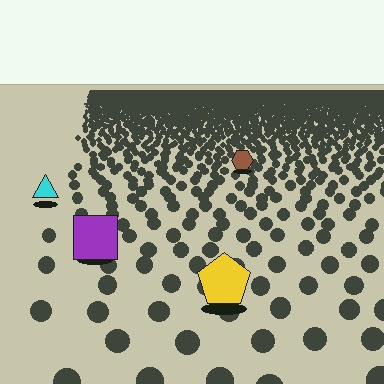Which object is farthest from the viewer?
The brown hexagon is farthest from the viewer. It appears smaller and the ground texture around it is denser.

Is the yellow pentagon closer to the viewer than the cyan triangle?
Yes. The yellow pentagon is closer — you can tell from the texture gradient: the ground texture is coarser near it.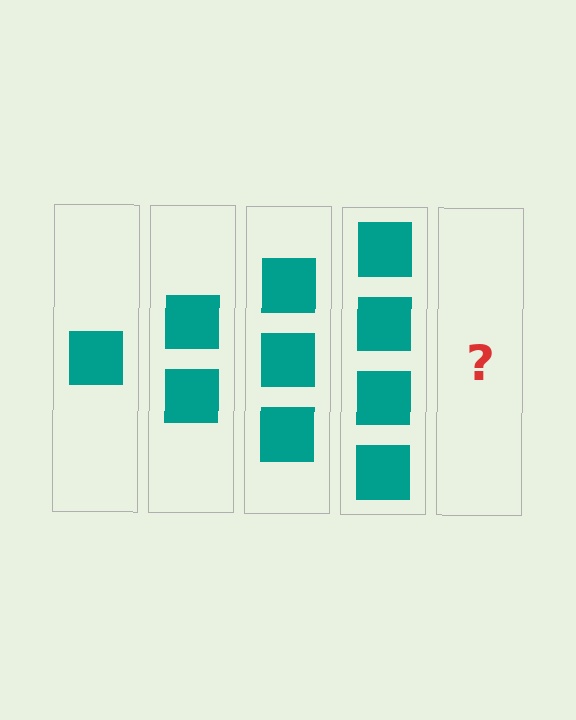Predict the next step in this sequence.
The next step is 5 squares.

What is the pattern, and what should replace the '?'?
The pattern is that each step adds one more square. The '?' should be 5 squares.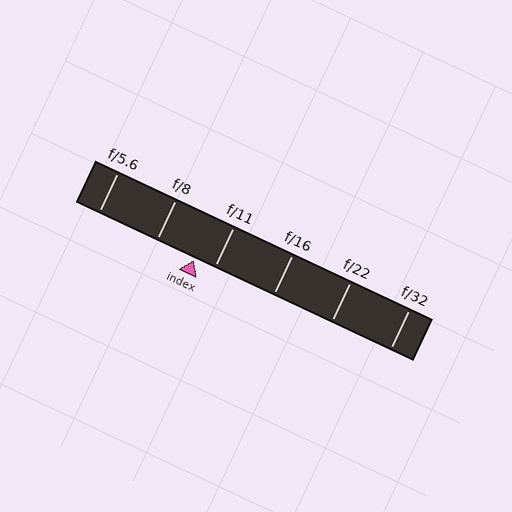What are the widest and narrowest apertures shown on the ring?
The widest aperture shown is f/5.6 and the narrowest is f/32.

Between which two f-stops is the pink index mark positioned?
The index mark is between f/8 and f/11.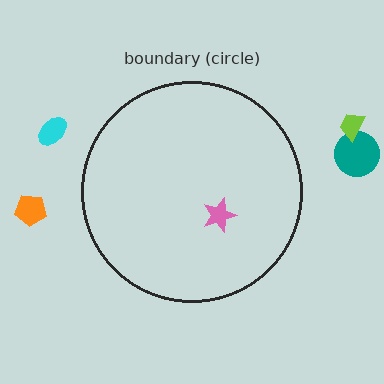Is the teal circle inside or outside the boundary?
Outside.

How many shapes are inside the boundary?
1 inside, 4 outside.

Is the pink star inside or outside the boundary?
Inside.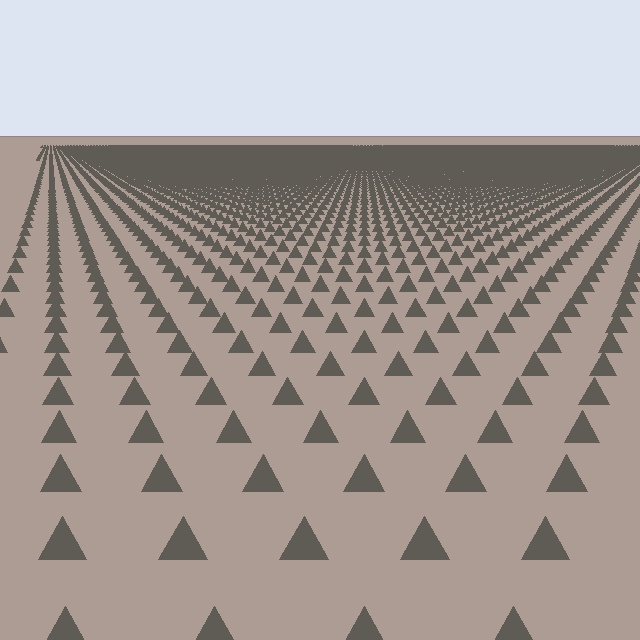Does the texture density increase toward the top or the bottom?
Density increases toward the top.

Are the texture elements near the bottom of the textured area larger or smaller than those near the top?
Larger. Near the bottom, elements are closer to the viewer and appear at a bigger on-screen size.